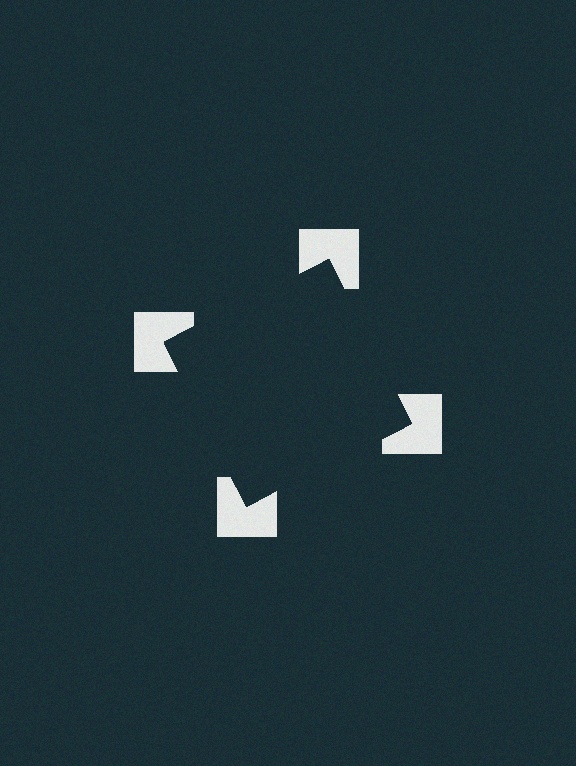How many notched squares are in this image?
There are 4 — one at each vertex of the illusory square.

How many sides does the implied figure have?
4 sides.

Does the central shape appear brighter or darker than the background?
It typically appears slightly darker than the background, even though no actual brightness change is drawn.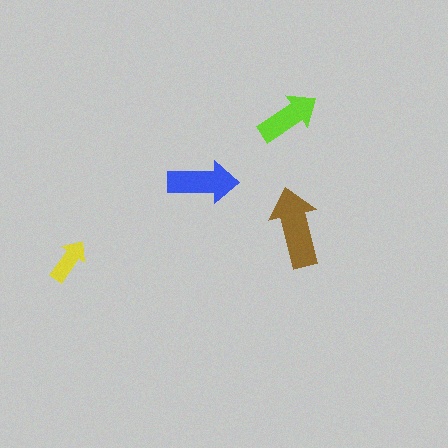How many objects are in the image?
There are 4 objects in the image.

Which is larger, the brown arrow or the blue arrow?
The brown one.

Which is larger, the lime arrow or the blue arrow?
The blue one.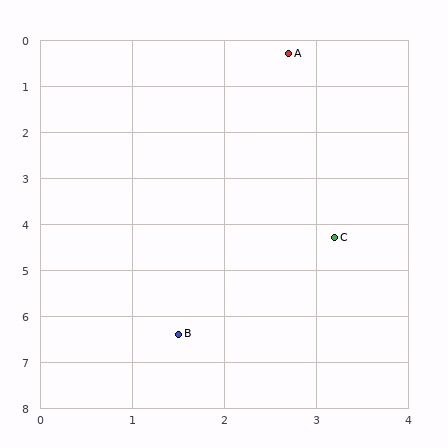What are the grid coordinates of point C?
Point C is at approximately (3.2, 4.3).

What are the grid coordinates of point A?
Point A is at approximately (2.7, 0.3).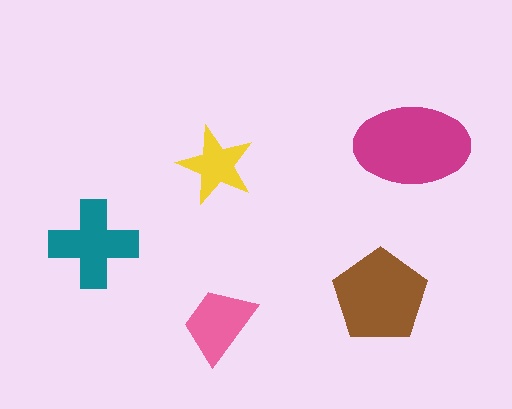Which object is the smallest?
The yellow star.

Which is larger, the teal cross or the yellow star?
The teal cross.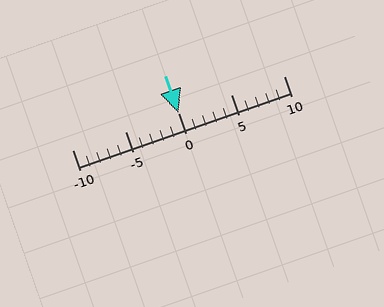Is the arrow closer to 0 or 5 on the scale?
The arrow is closer to 0.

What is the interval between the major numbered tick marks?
The major tick marks are spaced 5 units apart.